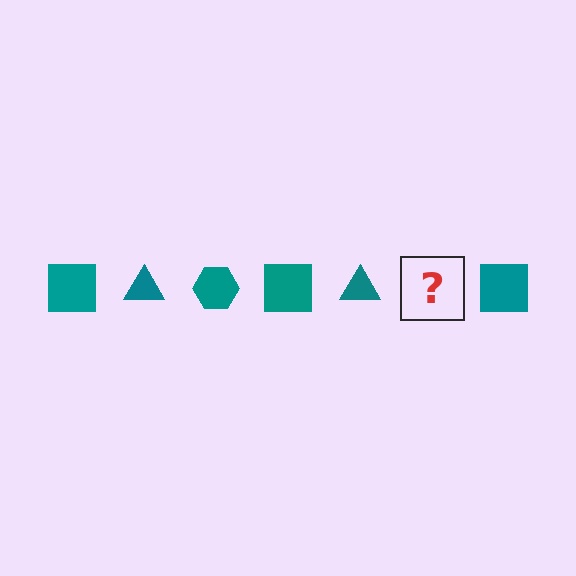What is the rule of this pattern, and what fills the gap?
The rule is that the pattern cycles through square, triangle, hexagon shapes in teal. The gap should be filled with a teal hexagon.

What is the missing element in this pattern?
The missing element is a teal hexagon.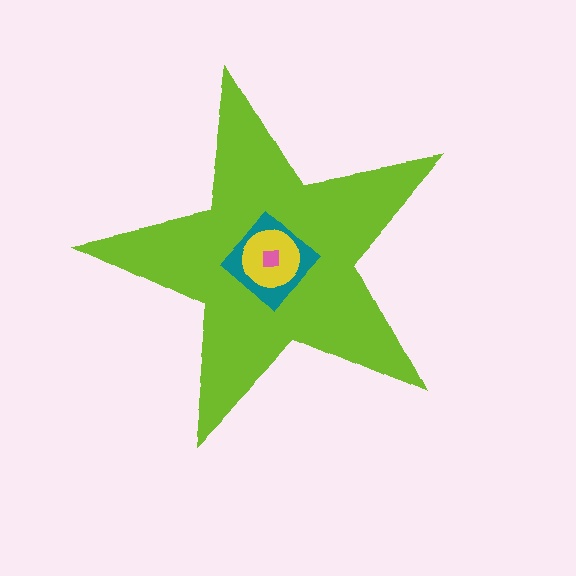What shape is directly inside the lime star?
The teal diamond.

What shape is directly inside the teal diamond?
The yellow circle.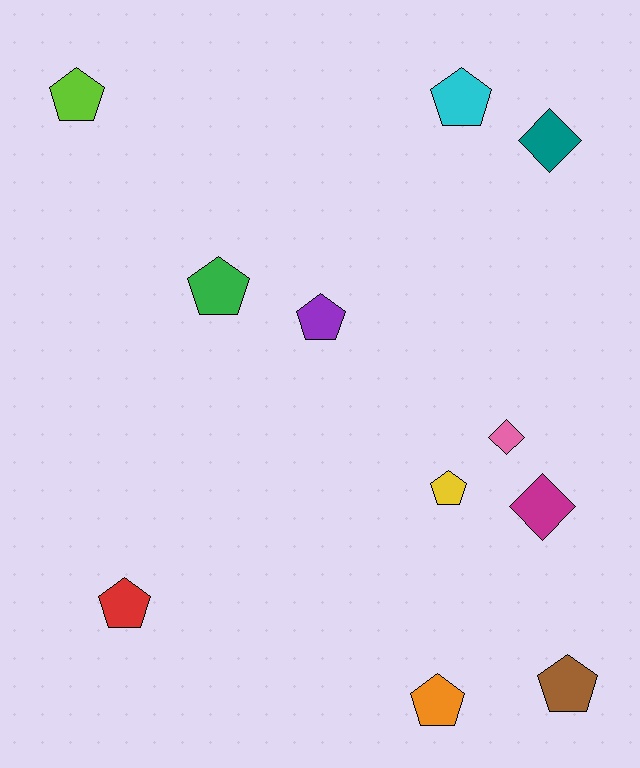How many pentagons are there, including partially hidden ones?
There are 8 pentagons.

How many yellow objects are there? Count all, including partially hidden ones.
There is 1 yellow object.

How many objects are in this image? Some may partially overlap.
There are 11 objects.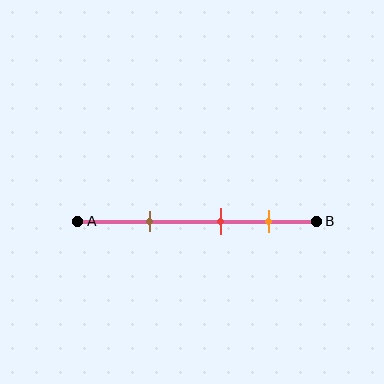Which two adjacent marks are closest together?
The red and orange marks are the closest adjacent pair.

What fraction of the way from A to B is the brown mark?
The brown mark is approximately 30% (0.3) of the way from A to B.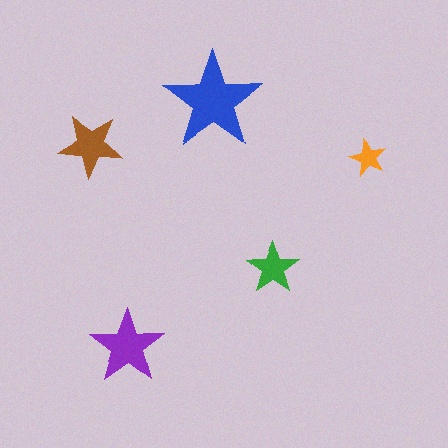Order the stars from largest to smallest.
the blue one, the purple one, the brown one, the green one, the orange one.